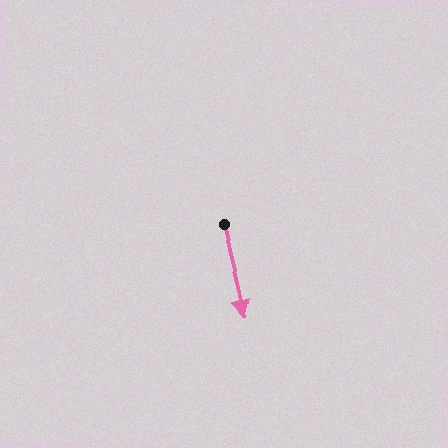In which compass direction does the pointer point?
South.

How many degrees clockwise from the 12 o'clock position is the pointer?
Approximately 166 degrees.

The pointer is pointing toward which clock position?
Roughly 6 o'clock.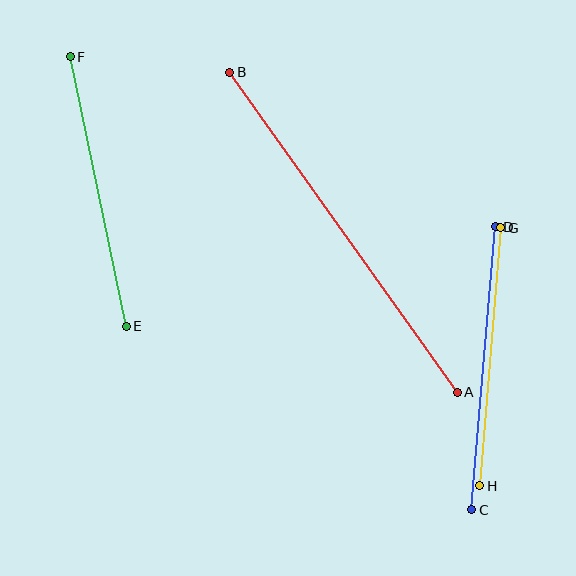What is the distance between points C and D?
The distance is approximately 284 pixels.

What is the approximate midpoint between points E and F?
The midpoint is at approximately (98, 192) pixels.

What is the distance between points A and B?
The distance is approximately 393 pixels.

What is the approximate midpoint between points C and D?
The midpoint is at approximately (484, 368) pixels.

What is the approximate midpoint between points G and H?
The midpoint is at approximately (490, 357) pixels.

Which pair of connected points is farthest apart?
Points A and B are farthest apart.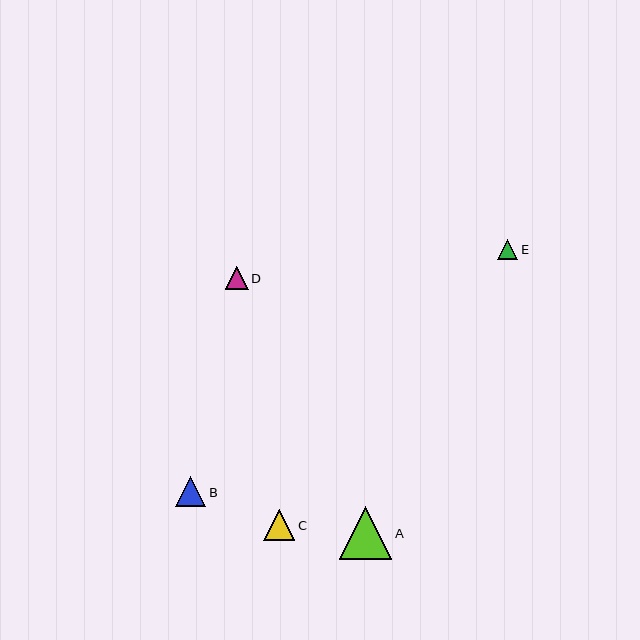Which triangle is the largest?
Triangle A is the largest with a size of approximately 53 pixels.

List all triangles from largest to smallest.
From largest to smallest: A, C, B, D, E.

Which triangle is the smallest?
Triangle E is the smallest with a size of approximately 20 pixels.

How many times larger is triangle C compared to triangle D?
Triangle C is approximately 1.4 times the size of triangle D.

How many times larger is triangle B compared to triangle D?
Triangle B is approximately 1.3 times the size of triangle D.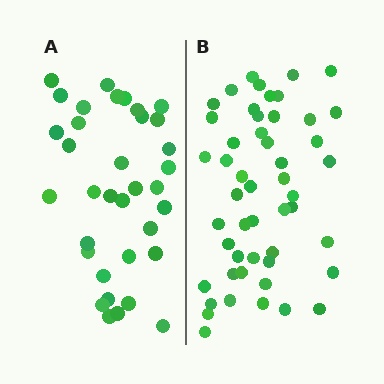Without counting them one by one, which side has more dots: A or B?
Region B (the right region) has more dots.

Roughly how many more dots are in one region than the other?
Region B has approximately 15 more dots than region A.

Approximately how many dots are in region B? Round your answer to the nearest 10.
About 50 dots.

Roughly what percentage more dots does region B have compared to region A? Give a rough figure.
About 45% more.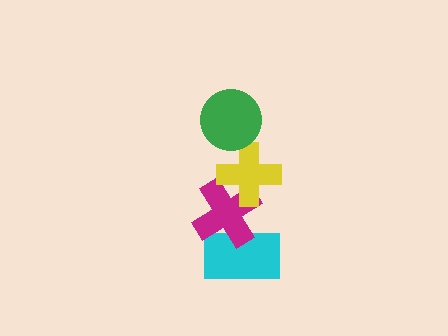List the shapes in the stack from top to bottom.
From top to bottom: the green circle, the yellow cross, the magenta cross, the cyan rectangle.